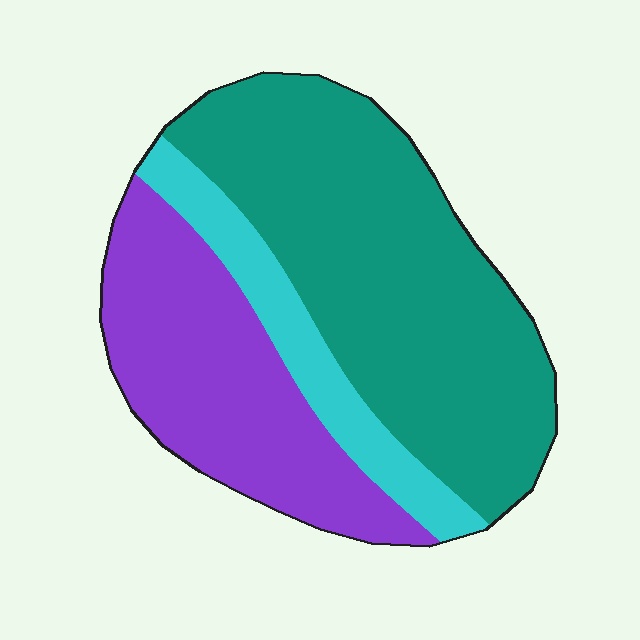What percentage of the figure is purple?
Purple takes up about one third (1/3) of the figure.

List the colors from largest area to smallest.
From largest to smallest: teal, purple, cyan.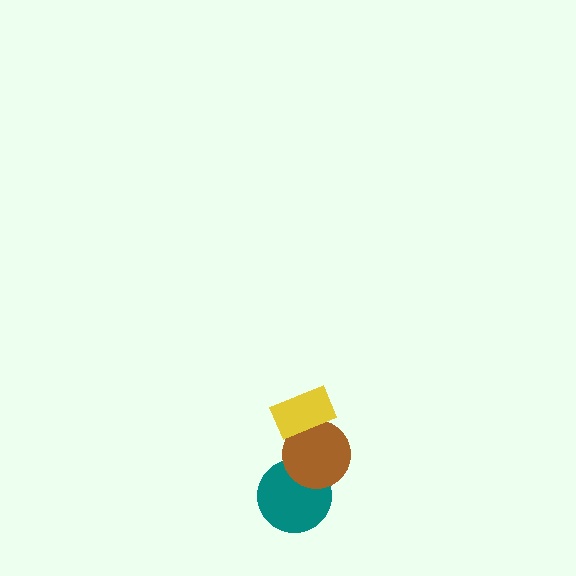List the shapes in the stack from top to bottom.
From top to bottom: the yellow rectangle, the brown circle, the teal circle.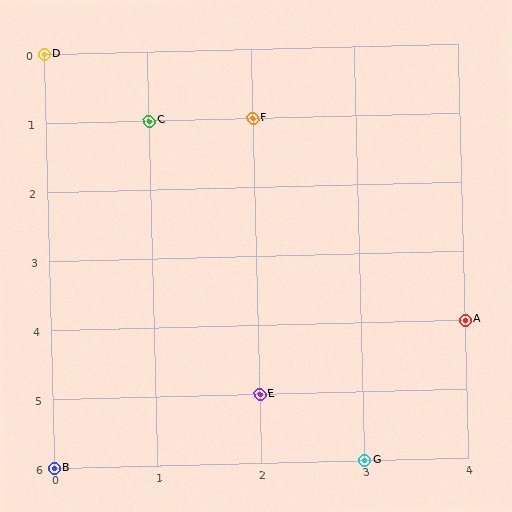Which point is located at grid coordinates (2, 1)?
Point F is at (2, 1).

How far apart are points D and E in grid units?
Points D and E are 2 columns and 5 rows apart (about 5.4 grid units diagonally).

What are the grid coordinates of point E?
Point E is at grid coordinates (2, 5).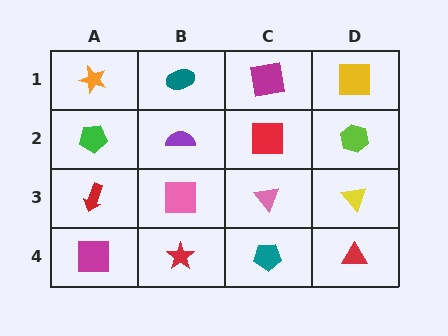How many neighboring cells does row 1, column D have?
2.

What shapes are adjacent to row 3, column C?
A red square (row 2, column C), a teal pentagon (row 4, column C), a pink square (row 3, column B), a yellow triangle (row 3, column D).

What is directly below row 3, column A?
A magenta square.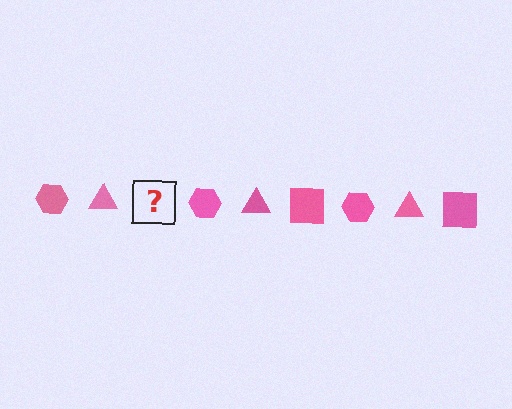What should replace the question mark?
The question mark should be replaced with a pink square.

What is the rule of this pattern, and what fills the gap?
The rule is that the pattern cycles through hexagon, triangle, square shapes in pink. The gap should be filled with a pink square.